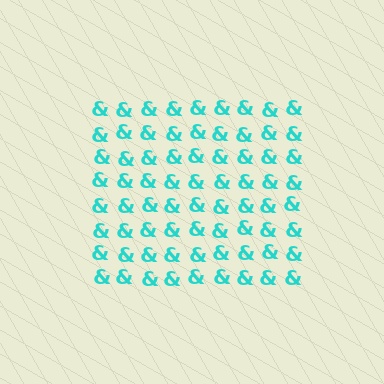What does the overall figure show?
The overall figure shows a square.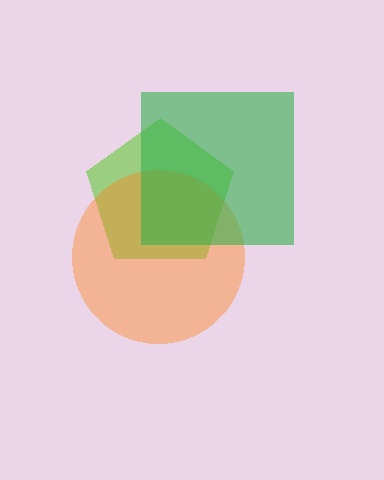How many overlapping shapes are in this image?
There are 3 overlapping shapes in the image.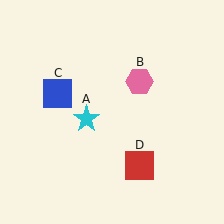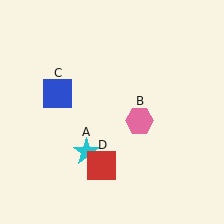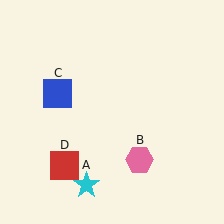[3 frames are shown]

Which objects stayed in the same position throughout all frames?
Blue square (object C) remained stationary.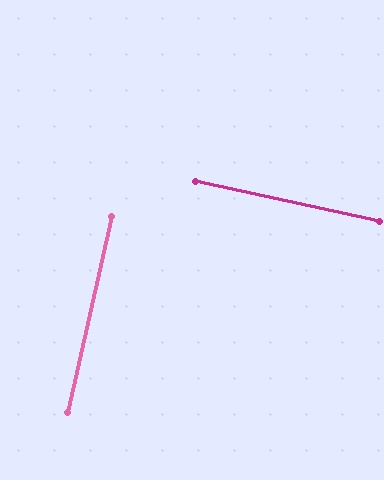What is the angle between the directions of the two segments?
Approximately 90 degrees.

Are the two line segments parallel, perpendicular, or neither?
Perpendicular — they meet at approximately 90°.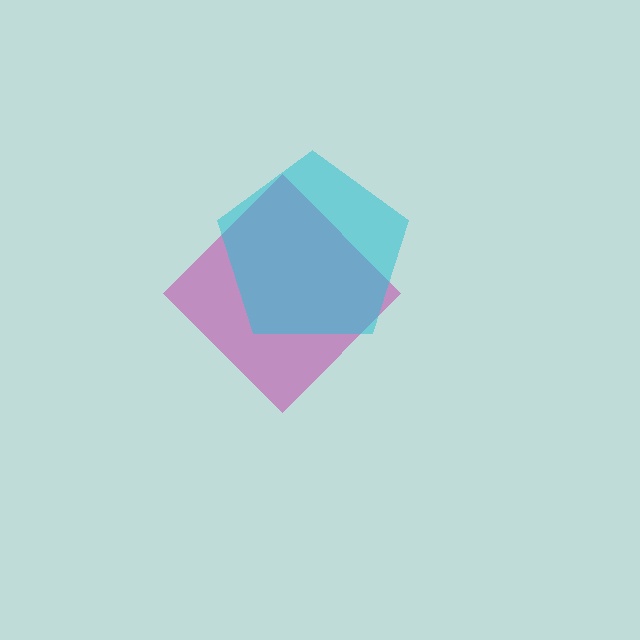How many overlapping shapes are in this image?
There are 2 overlapping shapes in the image.